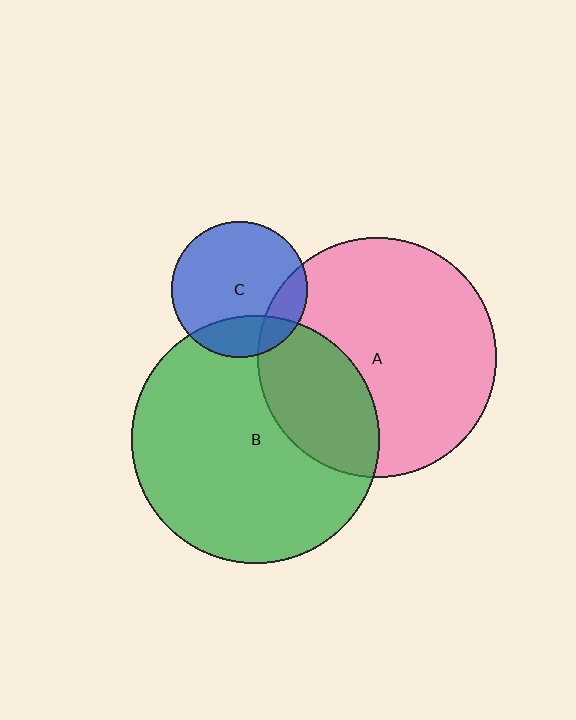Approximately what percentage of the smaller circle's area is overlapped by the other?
Approximately 20%.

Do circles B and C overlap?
Yes.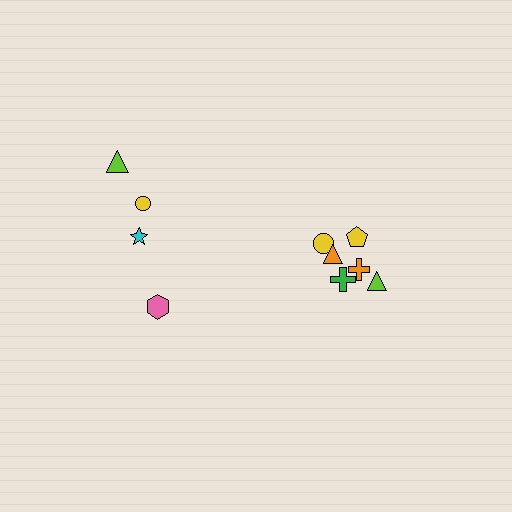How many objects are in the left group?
There are 4 objects.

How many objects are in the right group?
There are 6 objects.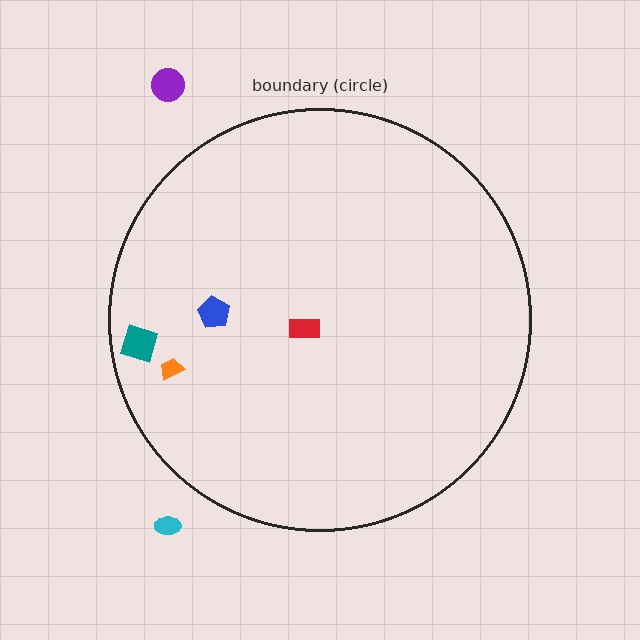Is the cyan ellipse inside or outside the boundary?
Outside.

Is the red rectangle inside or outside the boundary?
Inside.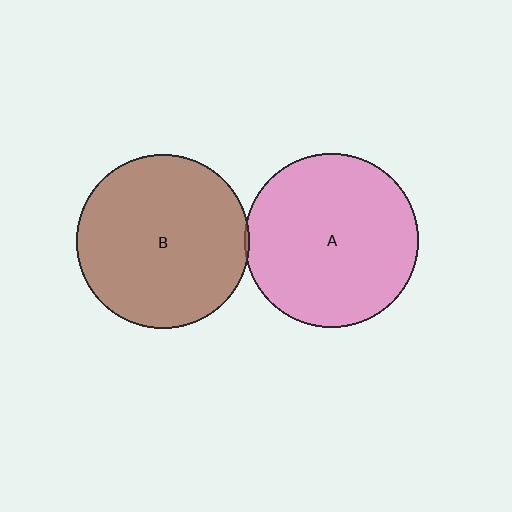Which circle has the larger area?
Circle A (pink).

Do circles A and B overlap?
Yes.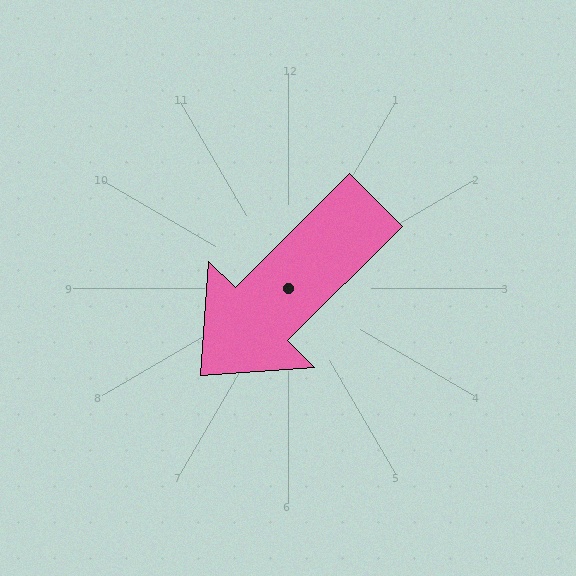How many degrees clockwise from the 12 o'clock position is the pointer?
Approximately 225 degrees.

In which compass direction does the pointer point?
Southwest.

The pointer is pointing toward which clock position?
Roughly 8 o'clock.